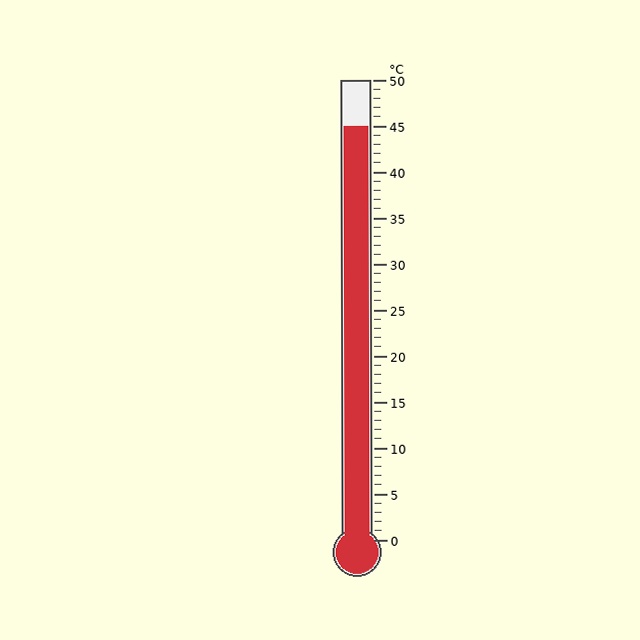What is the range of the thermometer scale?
The thermometer scale ranges from 0°C to 50°C.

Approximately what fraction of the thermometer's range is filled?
The thermometer is filled to approximately 90% of its range.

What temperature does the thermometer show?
The thermometer shows approximately 45°C.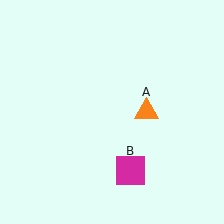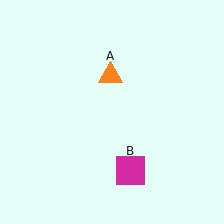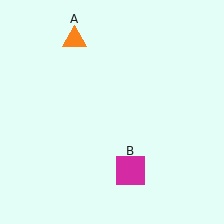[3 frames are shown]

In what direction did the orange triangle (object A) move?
The orange triangle (object A) moved up and to the left.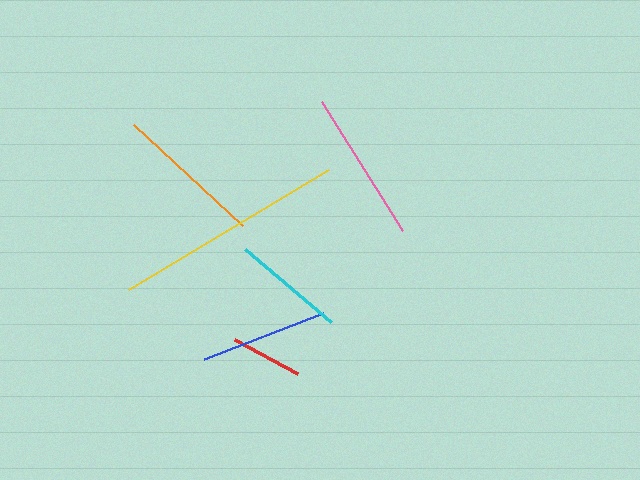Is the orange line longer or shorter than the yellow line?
The yellow line is longer than the orange line.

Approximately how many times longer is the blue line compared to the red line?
The blue line is approximately 1.8 times the length of the red line.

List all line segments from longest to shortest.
From longest to shortest: yellow, pink, orange, blue, cyan, red.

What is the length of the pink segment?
The pink segment is approximately 152 pixels long.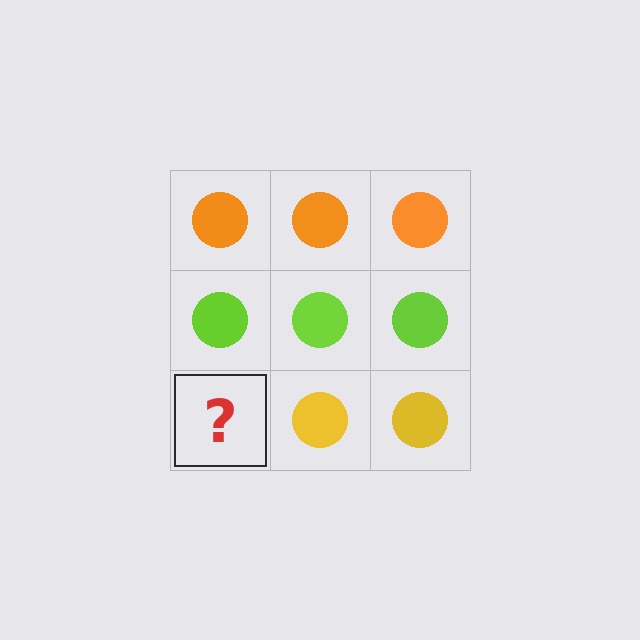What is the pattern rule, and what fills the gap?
The rule is that each row has a consistent color. The gap should be filled with a yellow circle.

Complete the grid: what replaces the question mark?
The question mark should be replaced with a yellow circle.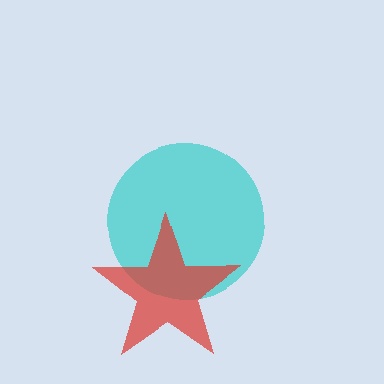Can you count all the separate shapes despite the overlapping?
Yes, there are 2 separate shapes.